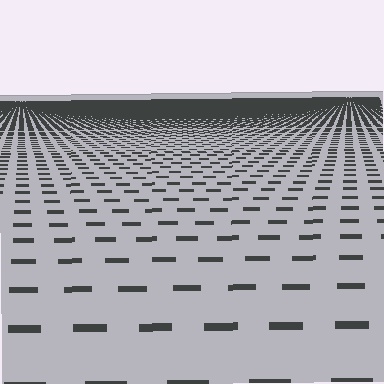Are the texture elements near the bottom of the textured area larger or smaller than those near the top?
Larger. Near the bottom, elements are closer to the viewer and appear at a bigger on-screen size.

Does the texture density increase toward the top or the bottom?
Density increases toward the top.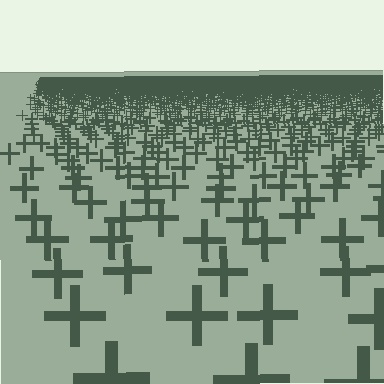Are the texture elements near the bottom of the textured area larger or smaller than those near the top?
Larger. Near the bottom, elements are closer to the viewer and appear at a bigger on-screen size.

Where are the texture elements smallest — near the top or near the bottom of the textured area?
Near the top.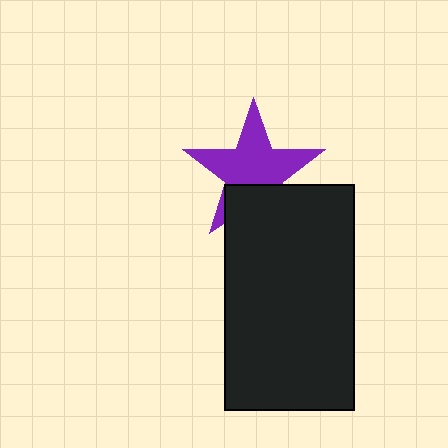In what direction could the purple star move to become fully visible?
The purple star could move up. That would shift it out from behind the black rectangle entirely.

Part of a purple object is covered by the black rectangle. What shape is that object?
It is a star.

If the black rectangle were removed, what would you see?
You would see the complete purple star.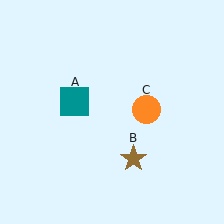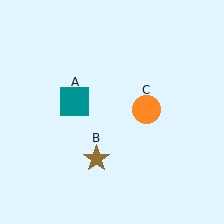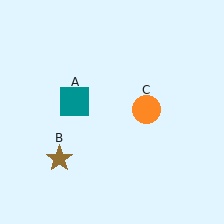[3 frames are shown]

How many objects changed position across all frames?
1 object changed position: brown star (object B).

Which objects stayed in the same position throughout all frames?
Teal square (object A) and orange circle (object C) remained stationary.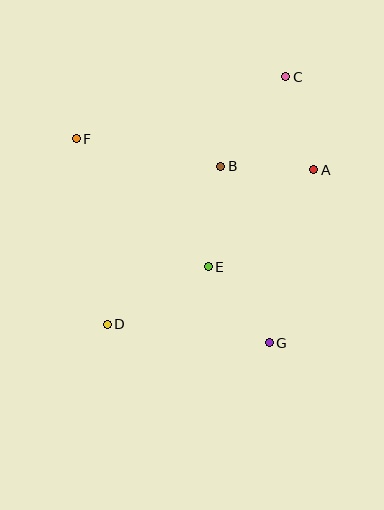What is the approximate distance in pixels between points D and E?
The distance between D and E is approximately 116 pixels.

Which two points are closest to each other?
Points A and B are closest to each other.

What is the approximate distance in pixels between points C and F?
The distance between C and F is approximately 218 pixels.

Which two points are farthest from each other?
Points C and D are farthest from each other.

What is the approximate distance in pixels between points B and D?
The distance between B and D is approximately 195 pixels.